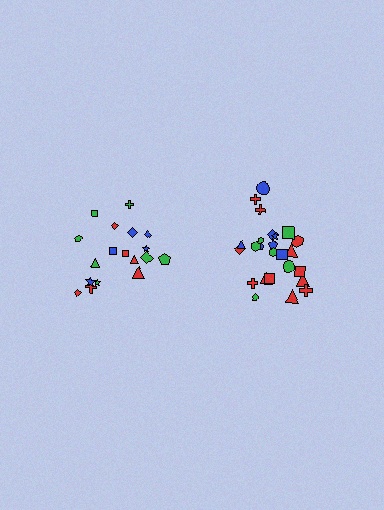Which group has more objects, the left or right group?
The right group.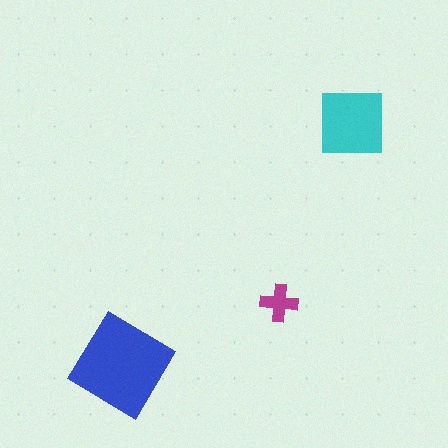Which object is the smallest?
The magenta cross.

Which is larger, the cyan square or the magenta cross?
The cyan square.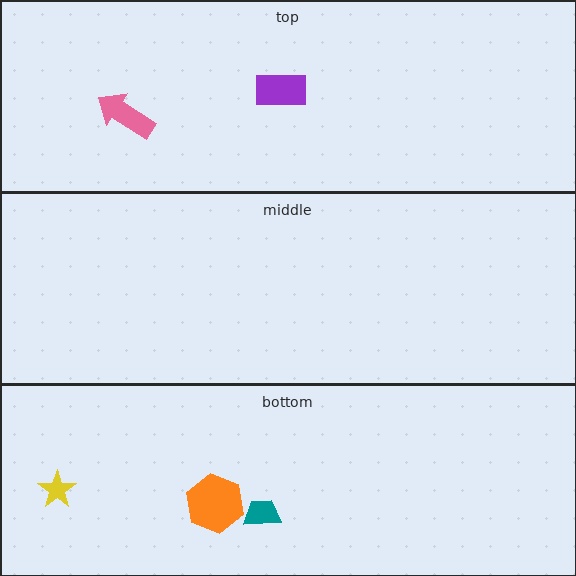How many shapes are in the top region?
2.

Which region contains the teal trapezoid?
The bottom region.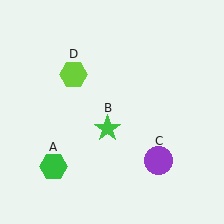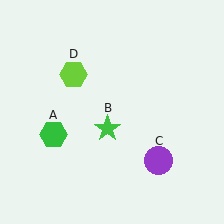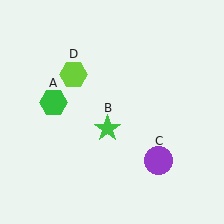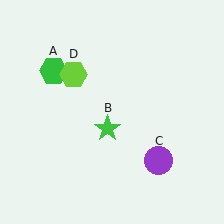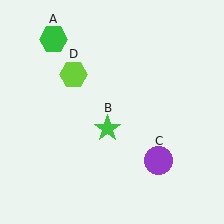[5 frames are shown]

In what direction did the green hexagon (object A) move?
The green hexagon (object A) moved up.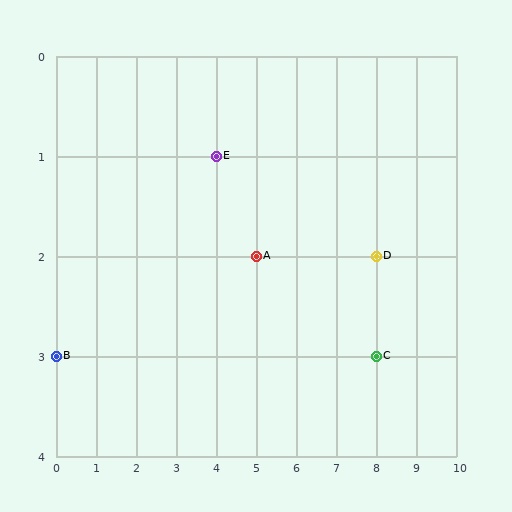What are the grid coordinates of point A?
Point A is at grid coordinates (5, 2).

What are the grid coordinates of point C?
Point C is at grid coordinates (8, 3).